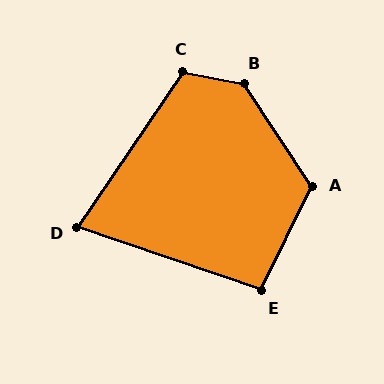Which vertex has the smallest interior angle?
D, at approximately 75 degrees.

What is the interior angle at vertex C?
Approximately 113 degrees (obtuse).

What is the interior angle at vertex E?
Approximately 97 degrees (obtuse).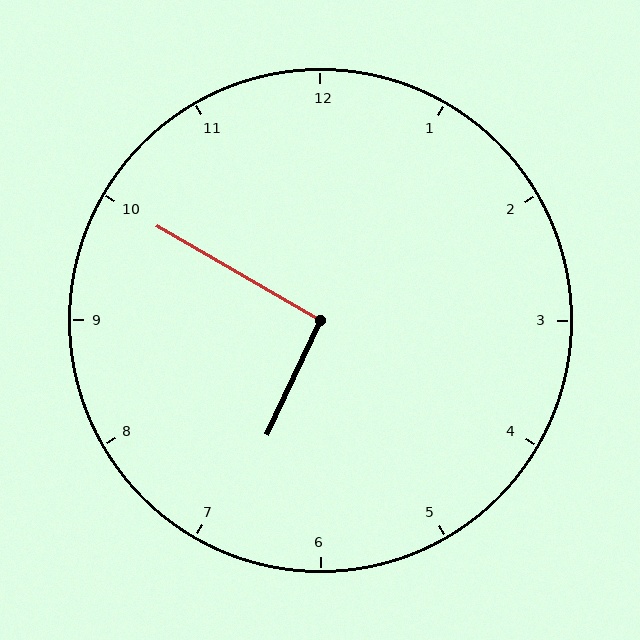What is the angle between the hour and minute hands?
Approximately 95 degrees.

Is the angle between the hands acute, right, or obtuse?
It is right.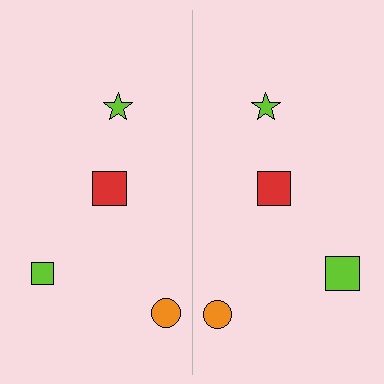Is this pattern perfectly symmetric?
No, the pattern is not perfectly symmetric. The lime square on the right side has a different size than its mirror counterpart.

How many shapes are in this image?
There are 8 shapes in this image.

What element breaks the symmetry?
The lime square on the right side has a different size than its mirror counterpart.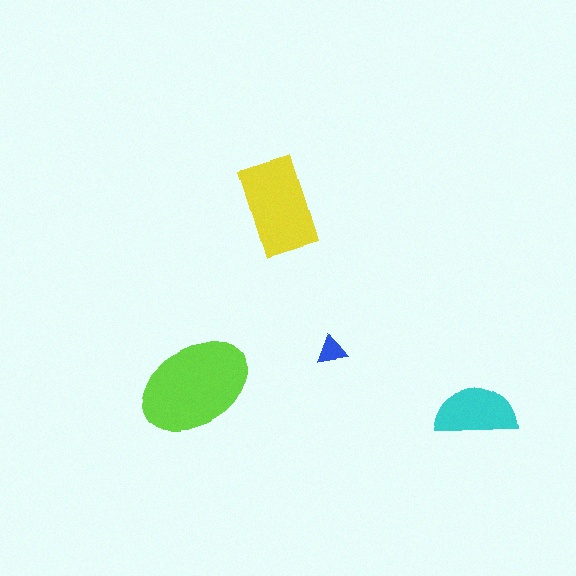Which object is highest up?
The yellow rectangle is topmost.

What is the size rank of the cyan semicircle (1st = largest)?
3rd.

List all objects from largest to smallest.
The lime ellipse, the yellow rectangle, the cyan semicircle, the blue triangle.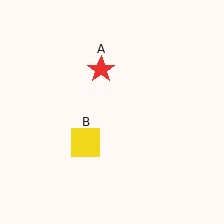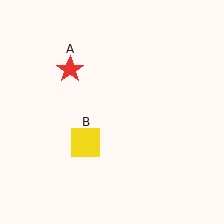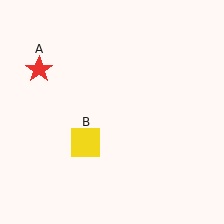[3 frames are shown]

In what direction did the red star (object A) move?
The red star (object A) moved left.